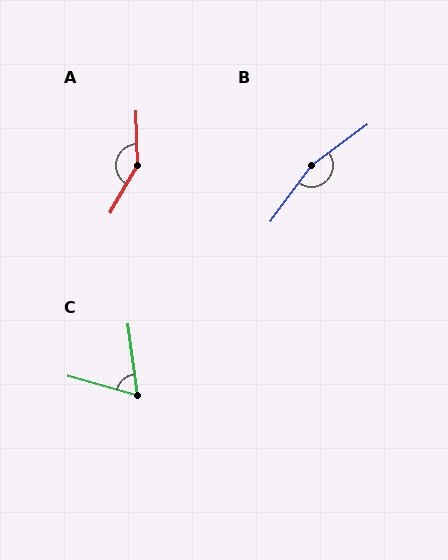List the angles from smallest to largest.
C (67°), A (149°), B (162°).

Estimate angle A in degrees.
Approximately 149 degrees.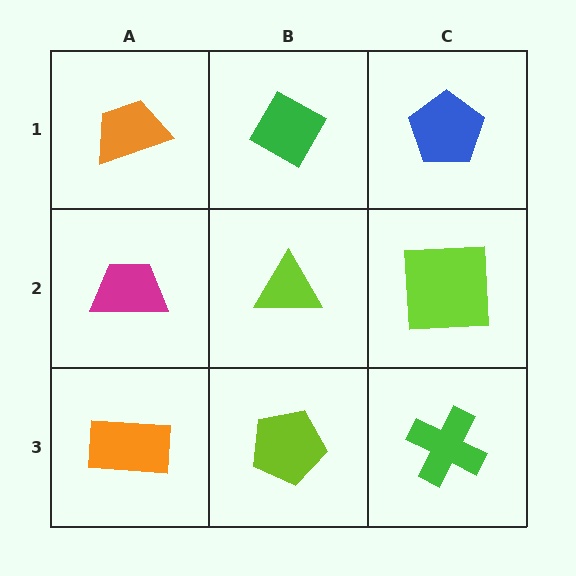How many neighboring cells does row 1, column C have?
2.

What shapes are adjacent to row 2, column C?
A blue pentagon (row 1, column C), a green cross (row 3, column C), a lime triangle (row 2, column B).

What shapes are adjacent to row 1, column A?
A magenta trapezoid (row 2, column A), a green diamond (row 1, column B).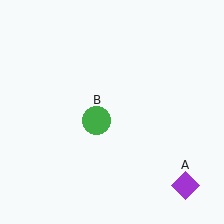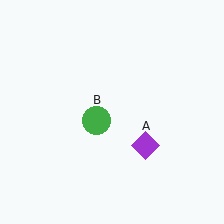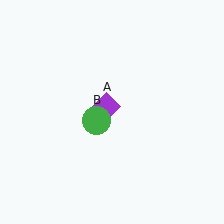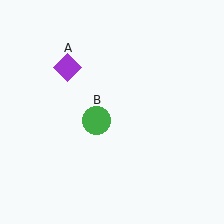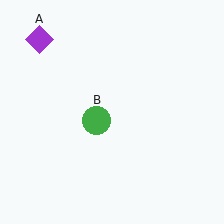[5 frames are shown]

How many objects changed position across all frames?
1 object changed position: purple diamond (object A).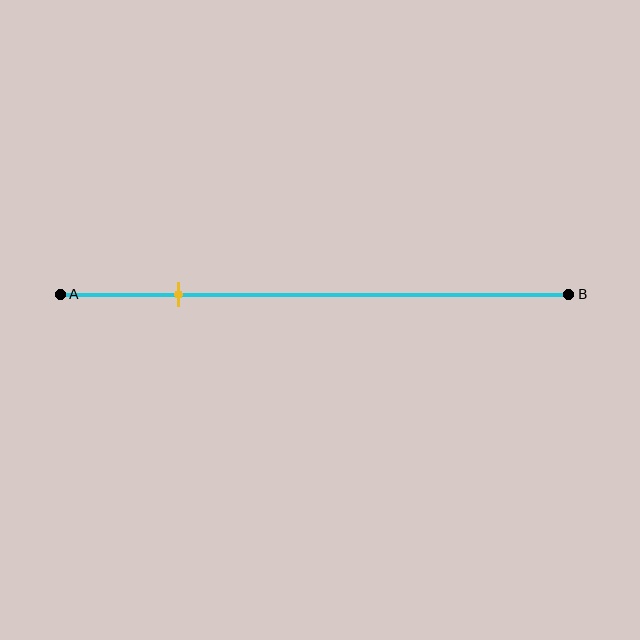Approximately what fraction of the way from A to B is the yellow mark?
The yellow mark is approximately 25% of the way from A to B.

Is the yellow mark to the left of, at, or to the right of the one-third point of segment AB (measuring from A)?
The yellow mark is to the left of the one-third point of segment AB.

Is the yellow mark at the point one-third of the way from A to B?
No, the mark is at about 25% from A, not at the 33% one-third point.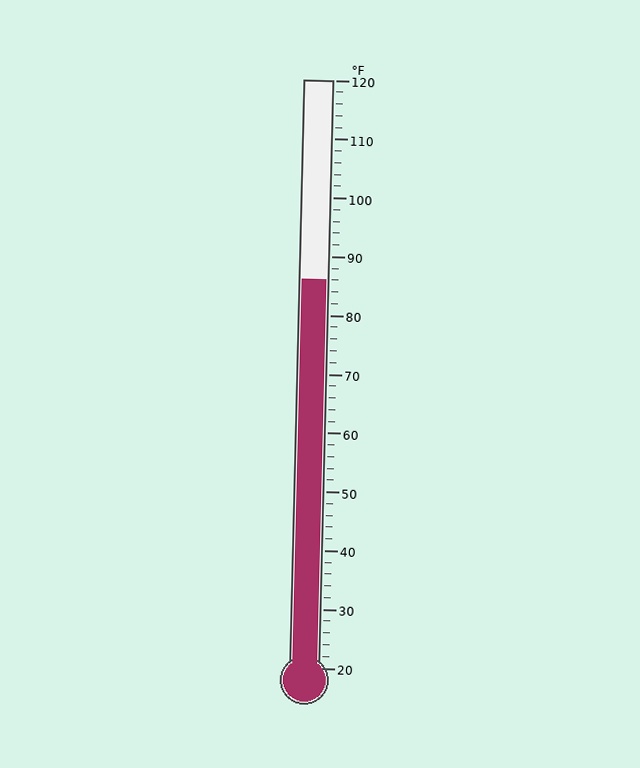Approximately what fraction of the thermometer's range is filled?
The thermometer is filled to approximately 65% of its range.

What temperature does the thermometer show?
The thermometer shows approximately 86°F.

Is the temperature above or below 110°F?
The temperature is below 110°F.